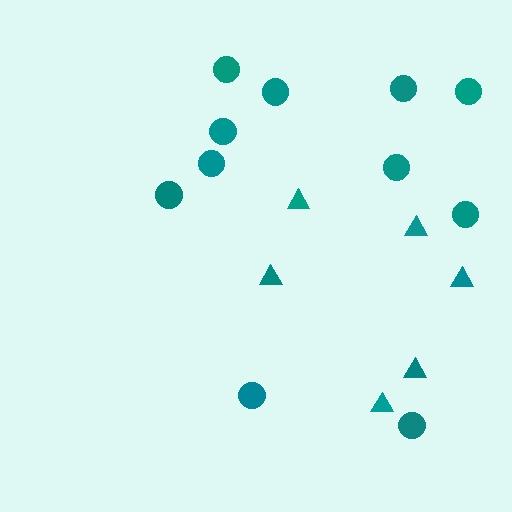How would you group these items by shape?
There are 2 groups: one group of circles (11) and one group of triangles (6).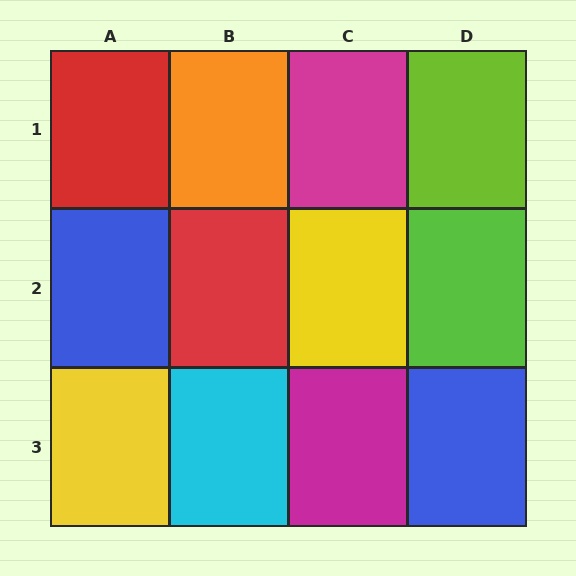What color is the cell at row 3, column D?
Blue.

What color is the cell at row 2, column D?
Lime.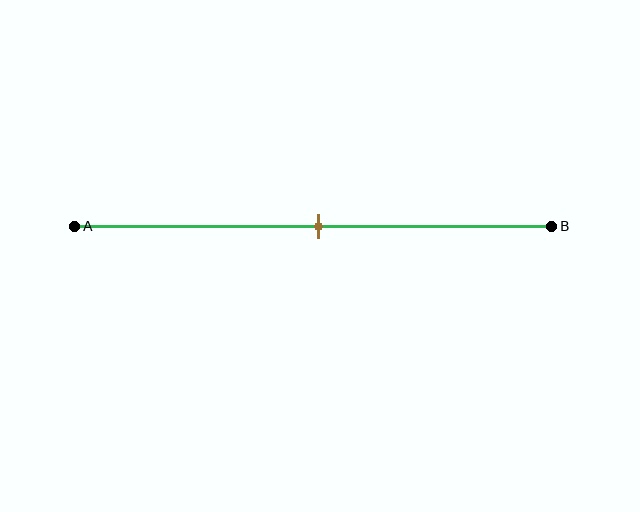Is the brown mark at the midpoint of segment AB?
Yes, the mark is approximately at the midpoint.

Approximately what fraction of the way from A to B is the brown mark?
The brown mark is approximately 50% of the way from A to B.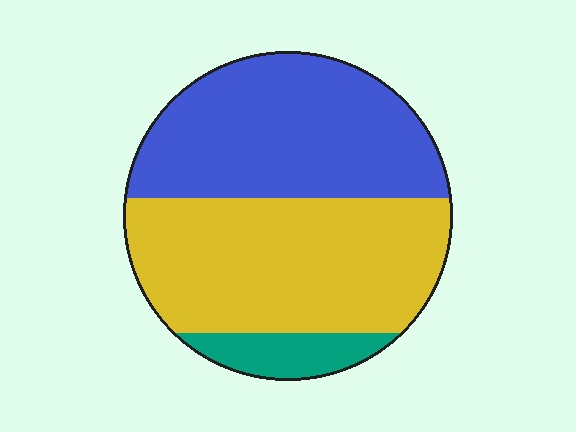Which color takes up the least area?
Teal, at roughly 10%.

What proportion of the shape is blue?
Blue covers 43% of the shape.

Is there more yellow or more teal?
Yellow.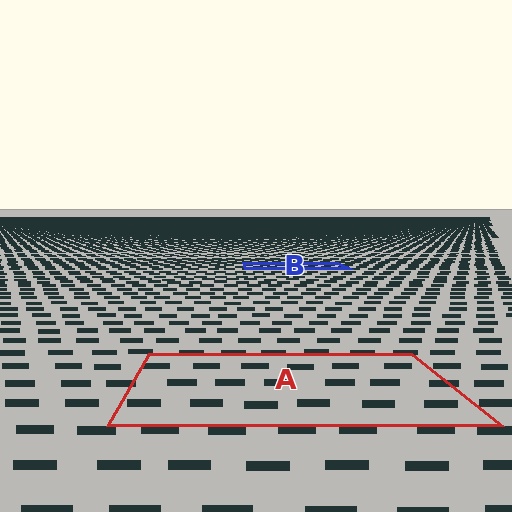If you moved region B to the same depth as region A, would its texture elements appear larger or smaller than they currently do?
They would appear larger. At a closer depth, the same texture elements are projected at a bigger on-screen size.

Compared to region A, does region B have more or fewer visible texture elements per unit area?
Region B has more texture elements per unit area — they are packed more densely because it is farther away.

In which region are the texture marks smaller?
The texture marks are smaller in region B, because it is farther away.